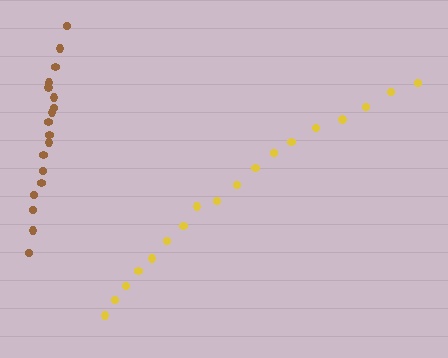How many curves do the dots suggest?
There are 2 distinct paths.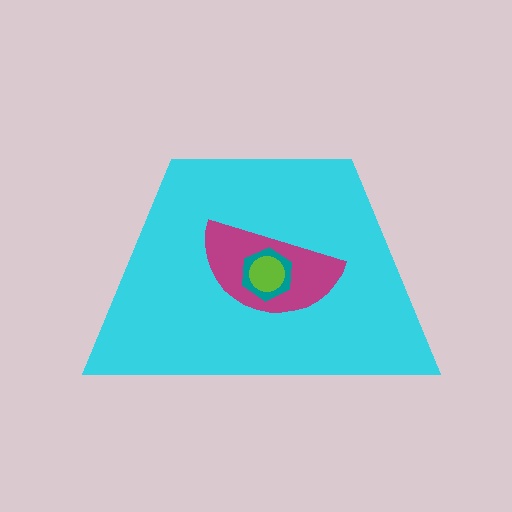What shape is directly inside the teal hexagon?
The lime circle.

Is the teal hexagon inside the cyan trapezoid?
Yes.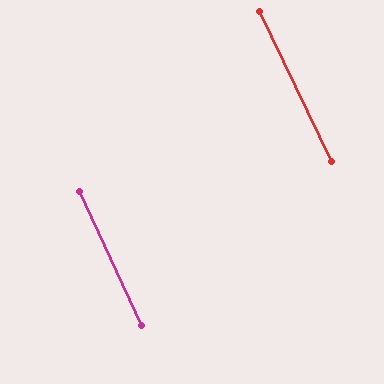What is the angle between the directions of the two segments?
Approximately 1 degree.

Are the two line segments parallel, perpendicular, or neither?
Parallel — their directions differ by only 0.8°.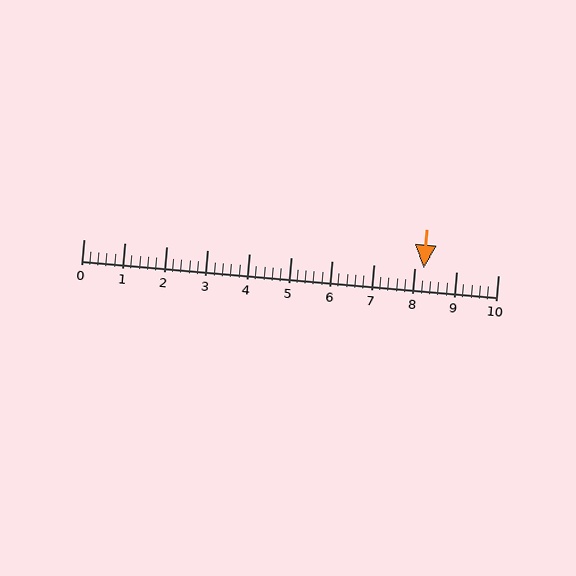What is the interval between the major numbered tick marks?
The major tick marks are spaced 1 units apart.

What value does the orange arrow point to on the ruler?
The orange arrow points to approximately 8.2.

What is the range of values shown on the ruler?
The ruler shows values from 0 to 10.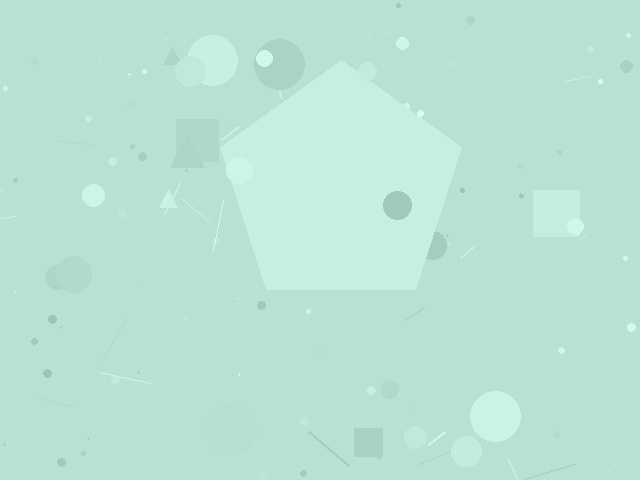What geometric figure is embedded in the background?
A pentagon is embedded in the background.